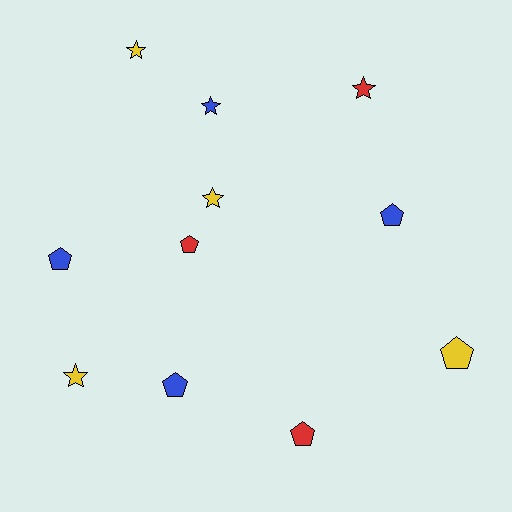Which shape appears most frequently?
Pentagon, with 6 objects.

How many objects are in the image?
There are 11 objects.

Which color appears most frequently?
Yellow, with 4 objects.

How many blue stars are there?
There is 1 blue star.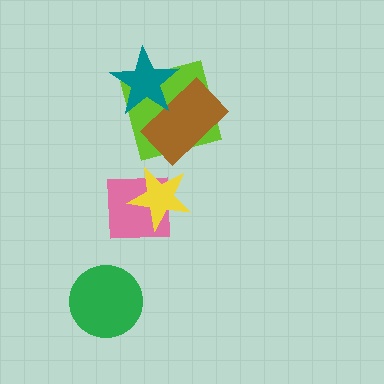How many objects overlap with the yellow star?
1 object overlaps with the yellow star.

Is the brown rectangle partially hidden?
Yes, it is partially covered by another shape.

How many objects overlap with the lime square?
2 objects overlap with the lime square.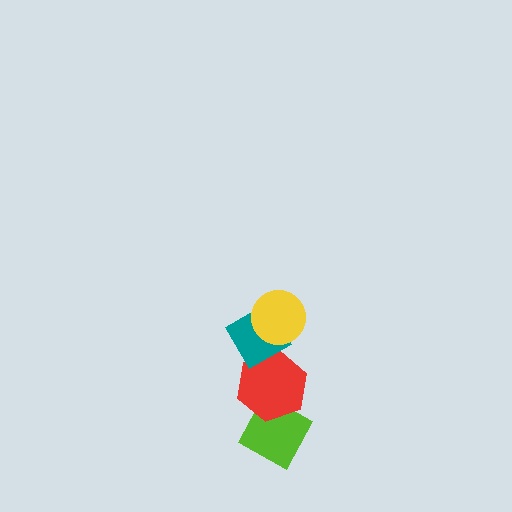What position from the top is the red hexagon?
The red hexagon is 3rd from the top.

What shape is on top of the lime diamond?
The red hexagon is on top of the lime diamond.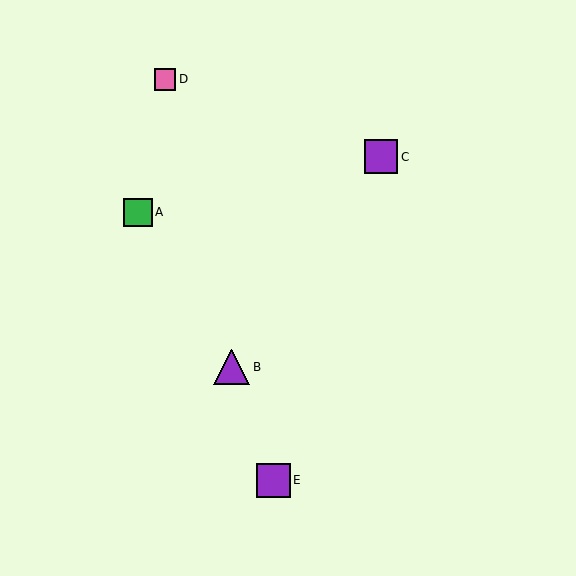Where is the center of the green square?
The center of the green square is at (138, 212).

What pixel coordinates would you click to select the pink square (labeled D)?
Click at (165, 79) to select the pink square D.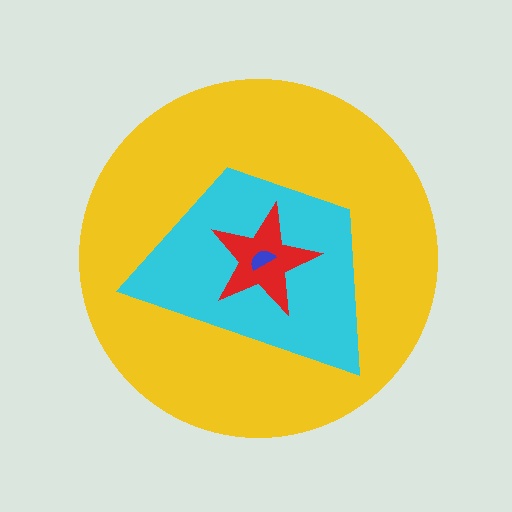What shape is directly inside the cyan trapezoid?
The red star.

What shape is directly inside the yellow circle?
The cyan trapezoid.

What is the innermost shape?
The blue semicircle.